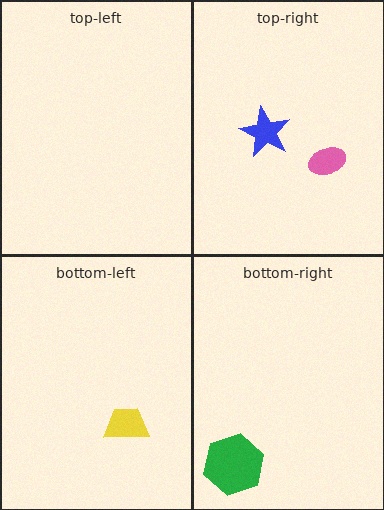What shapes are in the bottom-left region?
The yellow trapezoid.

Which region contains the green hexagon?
The bottom-right region.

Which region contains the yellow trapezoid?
The bottom-left region.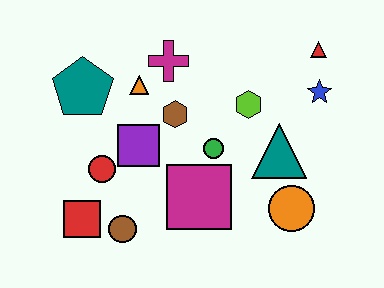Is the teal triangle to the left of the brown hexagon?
No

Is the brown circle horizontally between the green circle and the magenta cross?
No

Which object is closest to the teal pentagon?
The orange triangle is closest to the teal pentagon.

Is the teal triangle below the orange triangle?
Yes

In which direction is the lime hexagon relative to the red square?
The lime hexagon is to the right of the red square.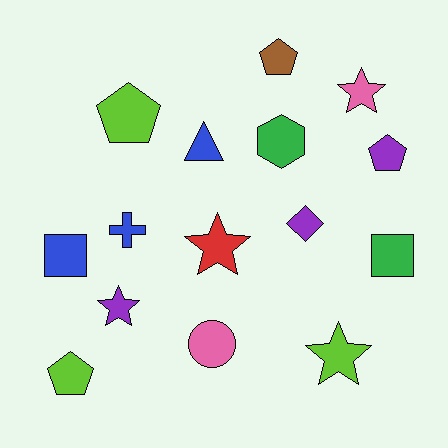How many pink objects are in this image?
There are 2 pink objects.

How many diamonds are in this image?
There is 1 diamond.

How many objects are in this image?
There are 15 objects.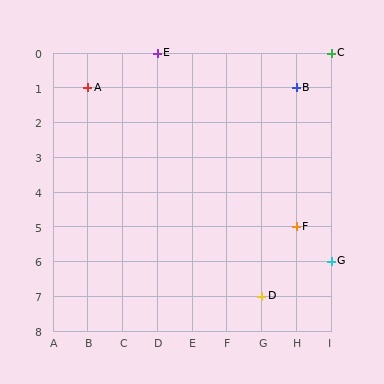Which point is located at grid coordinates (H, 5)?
Point F is at (H, 5).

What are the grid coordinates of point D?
Point D is at grid coordinates (G, 7).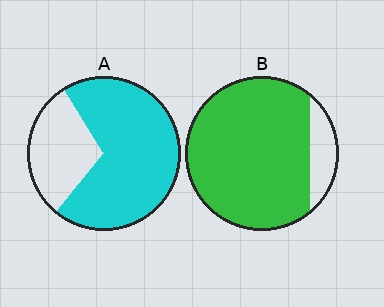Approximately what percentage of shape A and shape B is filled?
A is approximately 70% and B is approximately 85%.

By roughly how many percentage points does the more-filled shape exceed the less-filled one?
By roughly 15 percentage points (B over A).